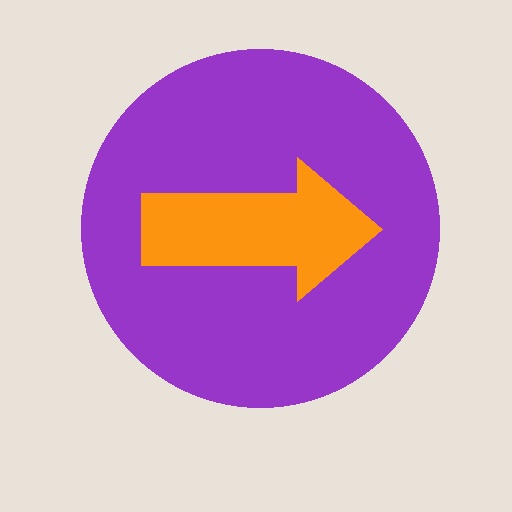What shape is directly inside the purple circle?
The orange arrow.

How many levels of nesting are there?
2.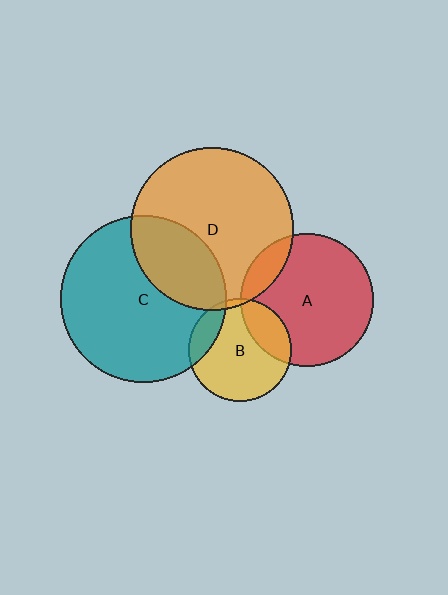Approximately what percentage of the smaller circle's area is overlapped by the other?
Approximately 15%.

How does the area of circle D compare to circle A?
Approximately 1.5 times.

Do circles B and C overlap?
Yes.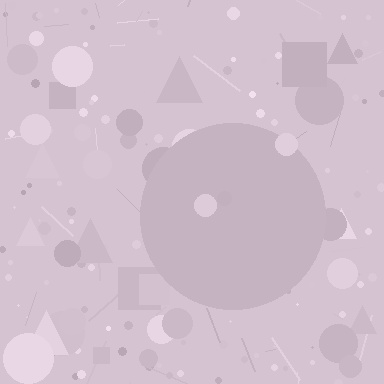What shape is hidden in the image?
A circle is hidden in the image.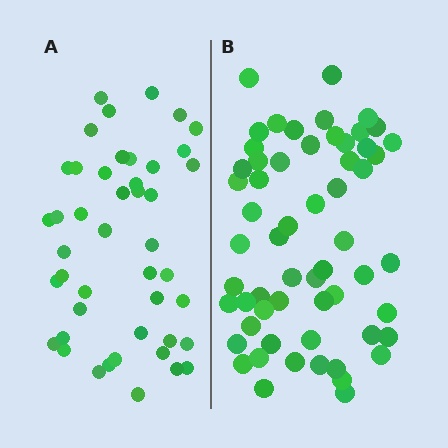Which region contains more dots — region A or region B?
Region B (the right region) has more dots.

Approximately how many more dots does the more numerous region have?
Region B has approximately 15 more dots than region A.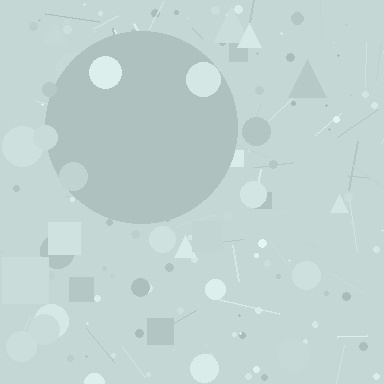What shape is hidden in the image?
A circle is hidden in the image.